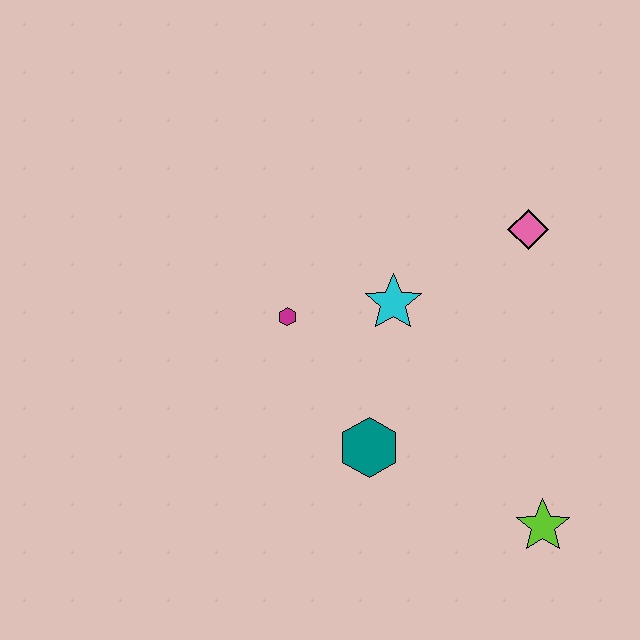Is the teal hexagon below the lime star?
No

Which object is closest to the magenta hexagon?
The cyan star is closest to the magenta hexagon.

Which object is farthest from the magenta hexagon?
The lime star is farthest from the magenta hexagon.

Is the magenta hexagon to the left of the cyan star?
Yes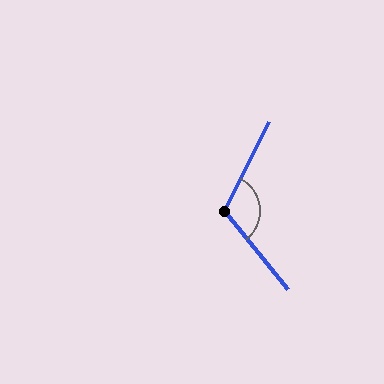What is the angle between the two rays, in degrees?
Approximately 115 degrees.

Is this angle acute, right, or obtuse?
It is obtuse.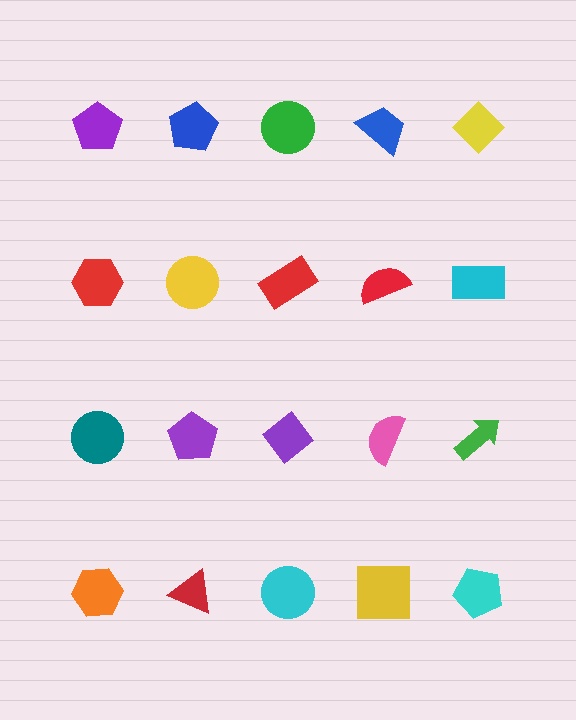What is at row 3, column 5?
A green arrow.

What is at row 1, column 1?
A purple pentagon.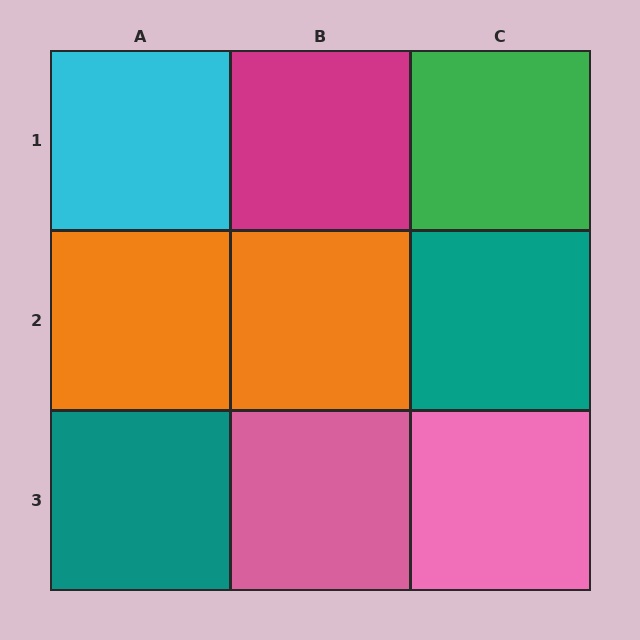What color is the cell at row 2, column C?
Teal.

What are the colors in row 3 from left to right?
Teal, pink, pink.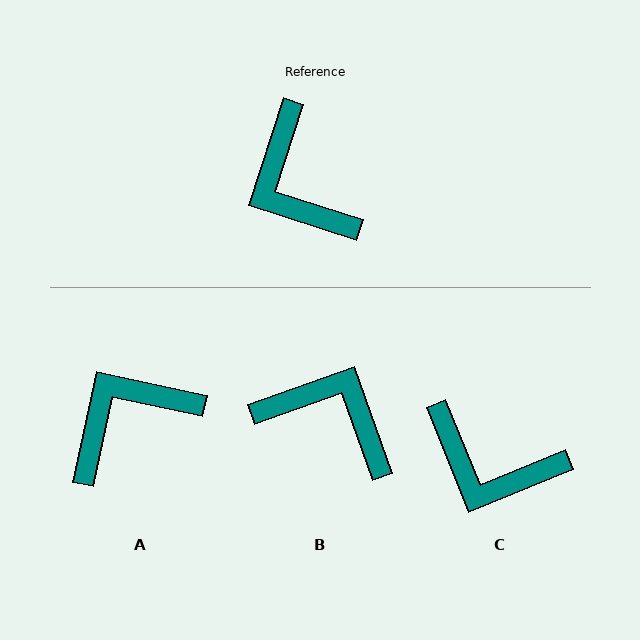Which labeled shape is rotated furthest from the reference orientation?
B, about 143 degrees away.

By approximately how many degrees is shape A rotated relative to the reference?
Approximately 84 degrees clockwise.